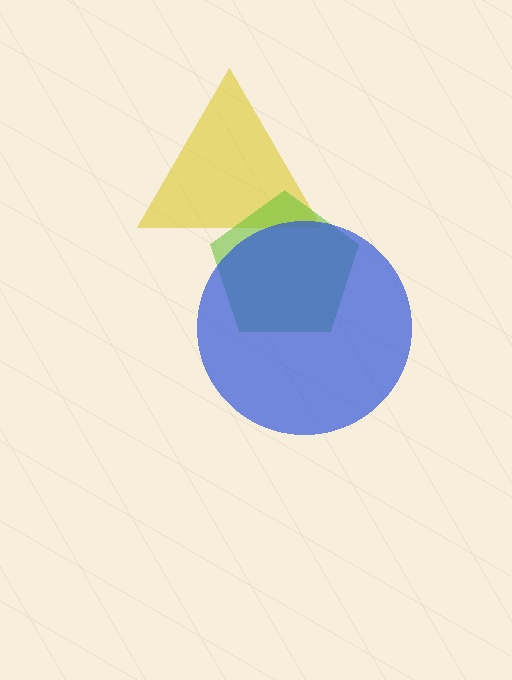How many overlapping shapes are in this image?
There are 3 overlapping shapes in the image.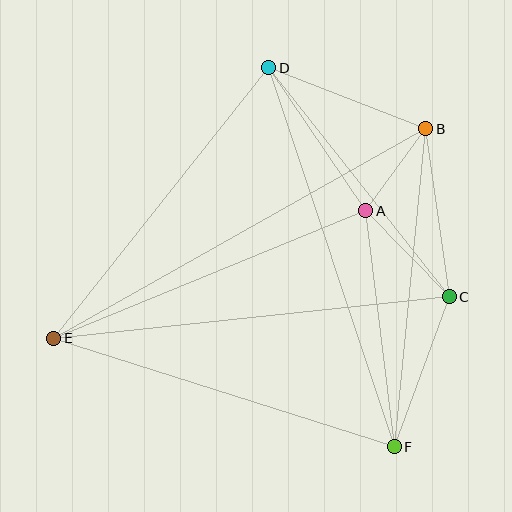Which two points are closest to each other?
Points A and B are closest to each other.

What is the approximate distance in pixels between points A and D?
The distance between A and D is approximately 173 pixels.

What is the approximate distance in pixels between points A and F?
The distance between A and F is approximately 237 pixels.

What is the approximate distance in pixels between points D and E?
The distance between D and E is approximately 345 pixels.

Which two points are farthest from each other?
Points B and E are farthest from each other.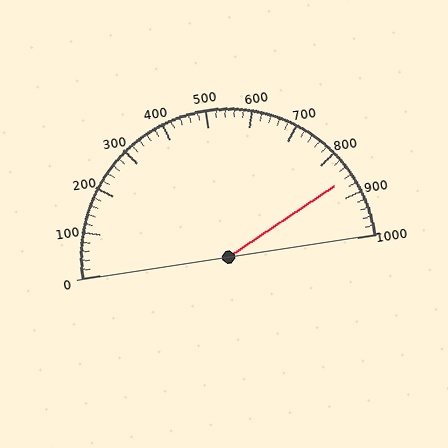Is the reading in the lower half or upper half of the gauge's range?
The reading is in the upper half of the range (0 to 1000).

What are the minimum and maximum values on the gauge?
The gauge ranges from 0 to 1000.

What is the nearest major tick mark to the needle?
The nearest major tick mark is 900.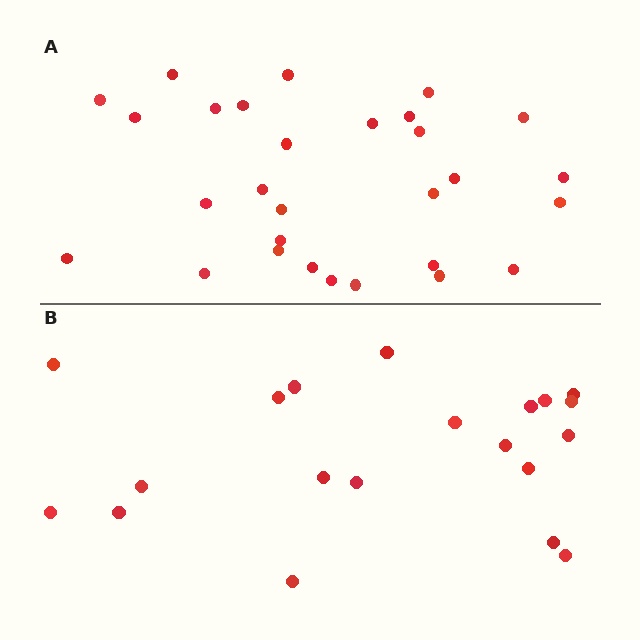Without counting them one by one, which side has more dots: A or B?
Region A (the top region) has more dots.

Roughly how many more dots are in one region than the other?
Region A has roughly 8 or so more dots than region B.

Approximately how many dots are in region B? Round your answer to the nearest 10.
About 20 dots.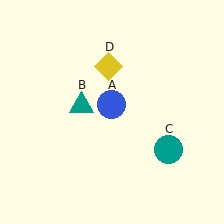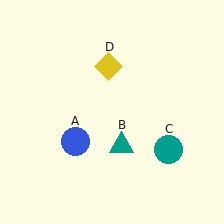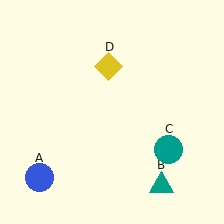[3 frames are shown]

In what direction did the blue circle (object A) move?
The blue circle (object A) moved down and to the left.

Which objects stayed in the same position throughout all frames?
Teal circle (object C) and yellow diamond (object D) remained stationary.